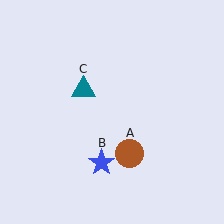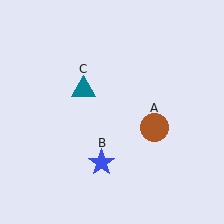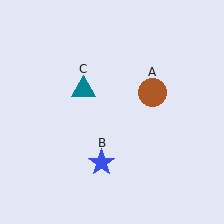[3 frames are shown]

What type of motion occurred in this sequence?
The brown circle (object A) rotated counterclockwise around the center of the scene.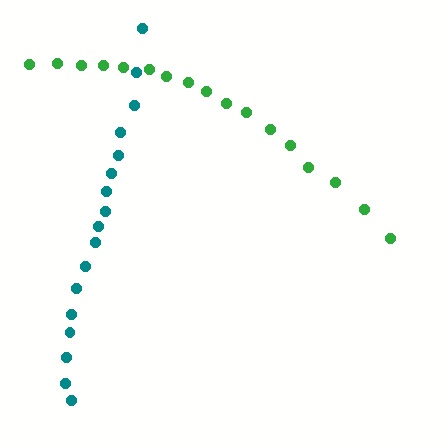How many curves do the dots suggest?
There are 2 distinct paths.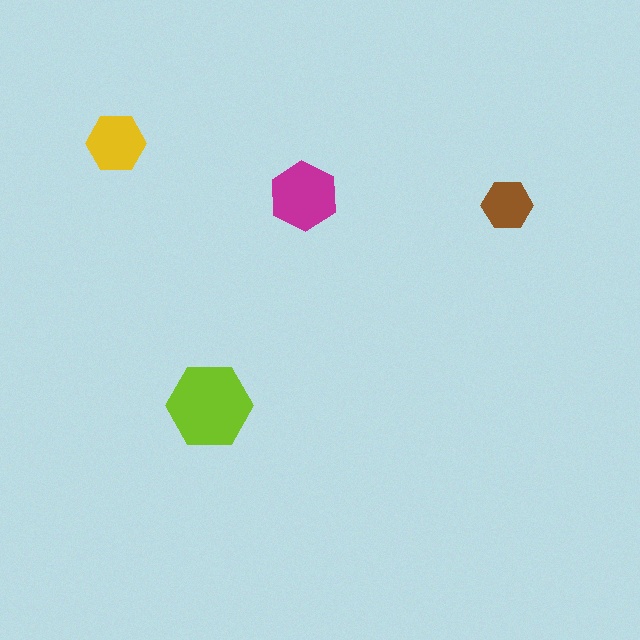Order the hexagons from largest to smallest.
the lime one, the magenta one, the yellow one, the brown one.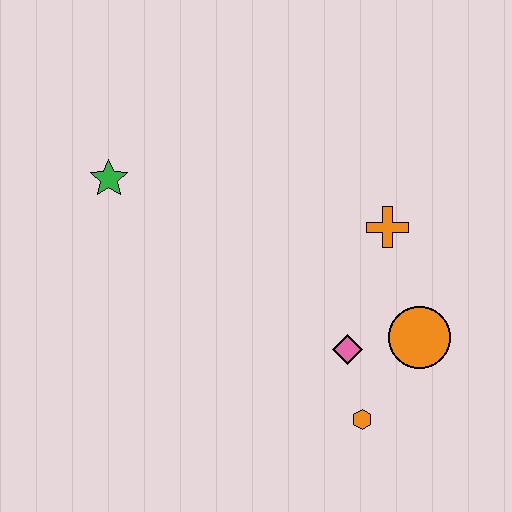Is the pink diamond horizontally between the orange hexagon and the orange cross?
No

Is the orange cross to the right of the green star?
Yes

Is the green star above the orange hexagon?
Yes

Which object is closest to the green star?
The orange cross is closest to the green star.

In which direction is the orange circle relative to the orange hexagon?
The orange circle is above the orange hexagon.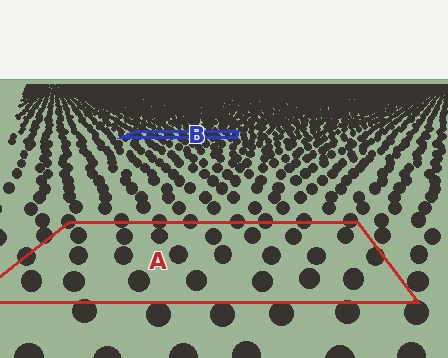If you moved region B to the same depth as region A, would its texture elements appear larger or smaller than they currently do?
They would appear larger. At a closer depth, the same texture elements are projected at a bigger on-screen size.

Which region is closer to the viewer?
Region A is closer. The texture elements there are larger and more spread out.